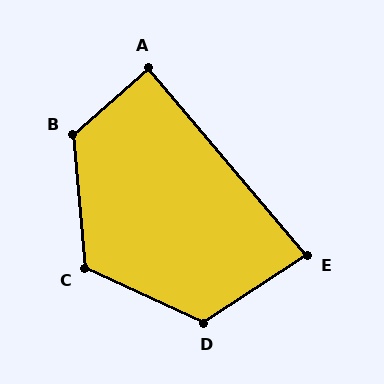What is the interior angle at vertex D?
Approximately 122 degrees (obtuse).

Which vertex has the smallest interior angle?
E, at approximately 83 degrees.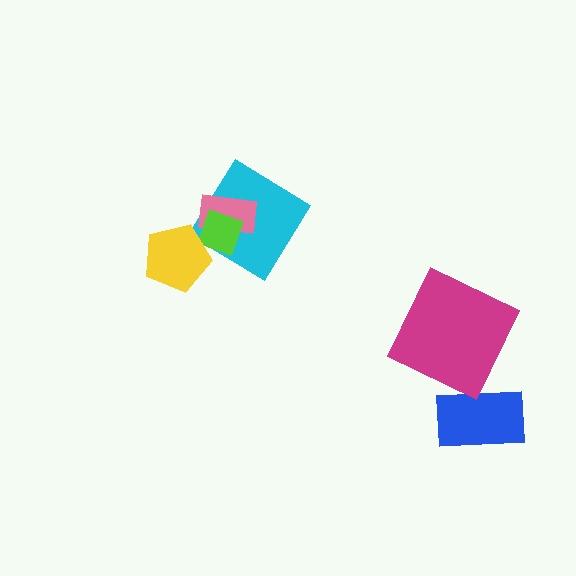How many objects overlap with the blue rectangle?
0 objects overlap with the blue rectangle.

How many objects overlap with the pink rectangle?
2 objects overlap with the pink rectangle.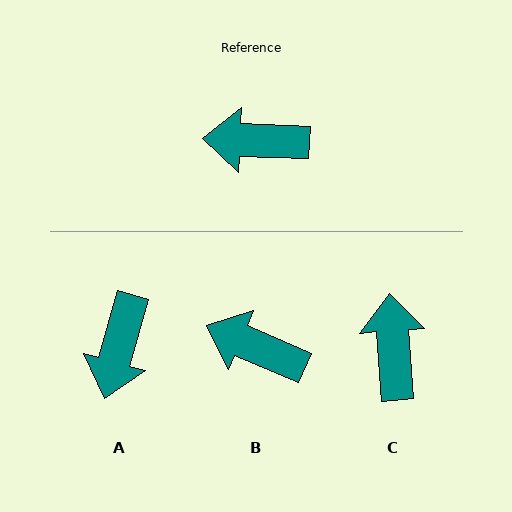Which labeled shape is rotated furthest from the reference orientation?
C, about 83 degrees away.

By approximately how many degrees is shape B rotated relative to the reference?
Approximately 21 degrees clockwise.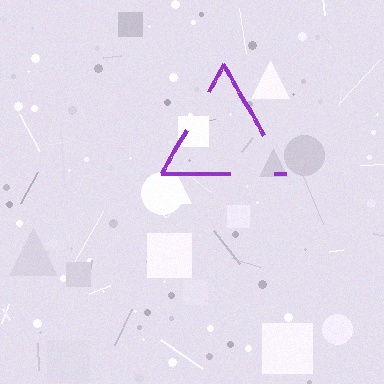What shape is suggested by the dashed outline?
The dashed outline suggests a triangle.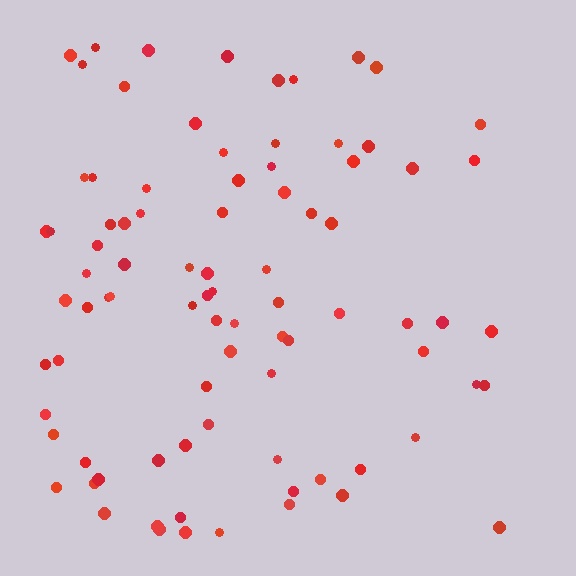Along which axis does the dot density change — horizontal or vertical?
Horizontal.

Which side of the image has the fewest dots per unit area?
The right.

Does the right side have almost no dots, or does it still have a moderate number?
Still a moderate number, just noticeably fewer than the left.